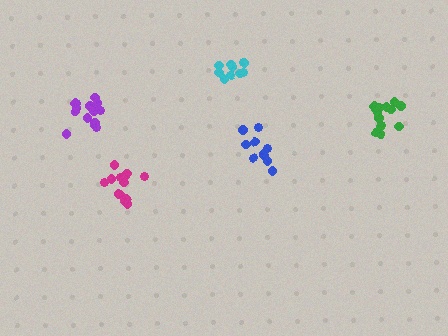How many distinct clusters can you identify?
There are 5 distinct clusters.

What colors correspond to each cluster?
The clusters are colored: blue, magenta, green, purple, cyan.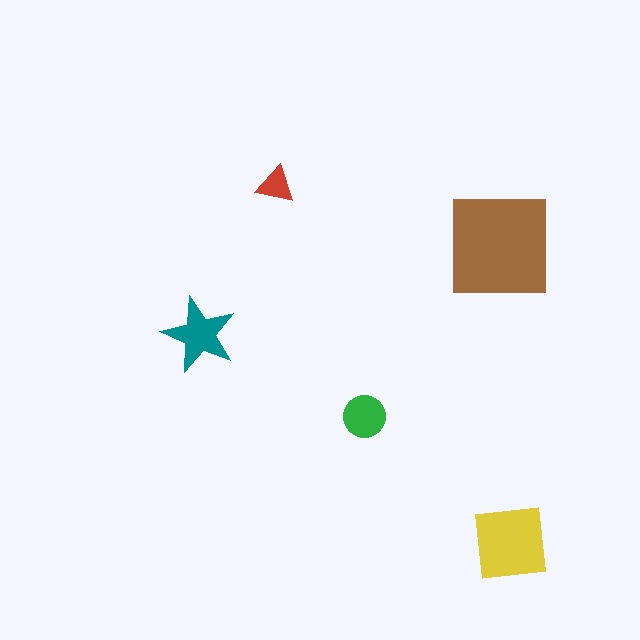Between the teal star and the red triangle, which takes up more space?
The teal star.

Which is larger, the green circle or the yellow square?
The yellow square.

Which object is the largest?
The brown square.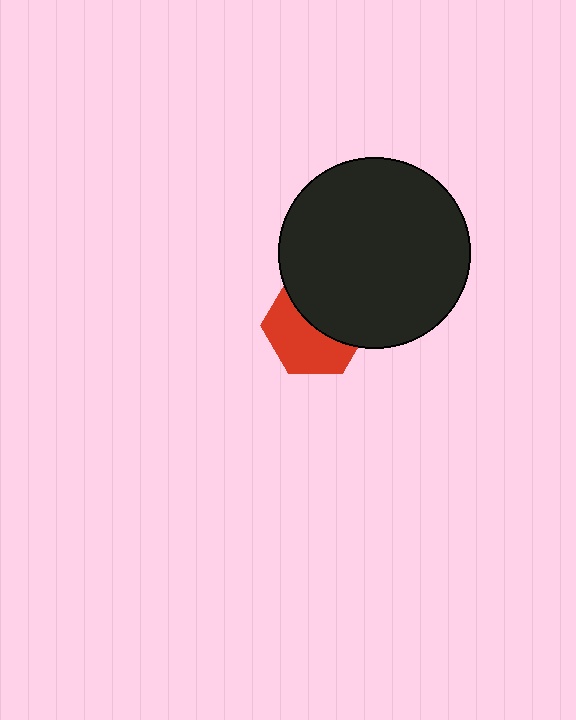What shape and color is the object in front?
The object in front is a black circle.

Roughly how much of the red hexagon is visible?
About half of it is visible (roughly 52%).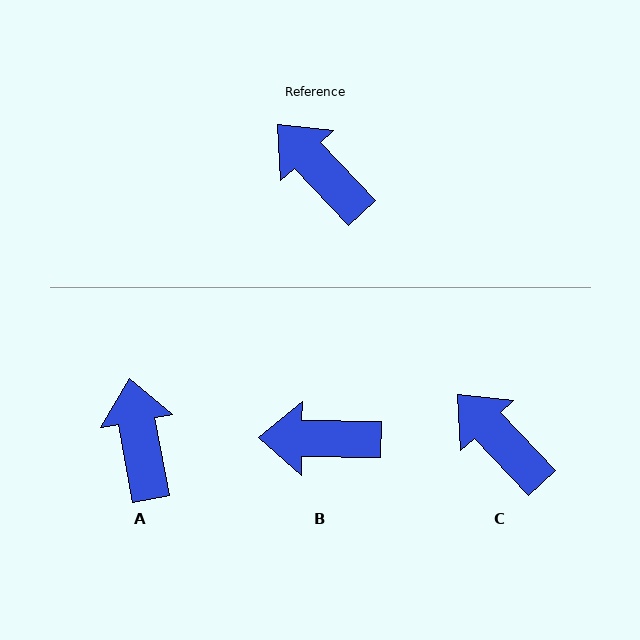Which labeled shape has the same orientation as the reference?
C.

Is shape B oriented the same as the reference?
No, it is off by about 46 degrees.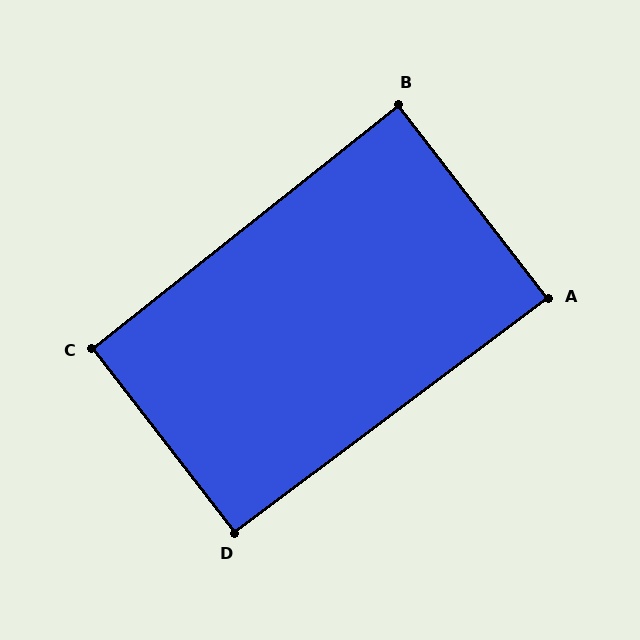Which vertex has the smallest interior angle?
B, at approximately 89 degrees.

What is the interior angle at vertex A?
Approximately 89 degrees (approximately right).